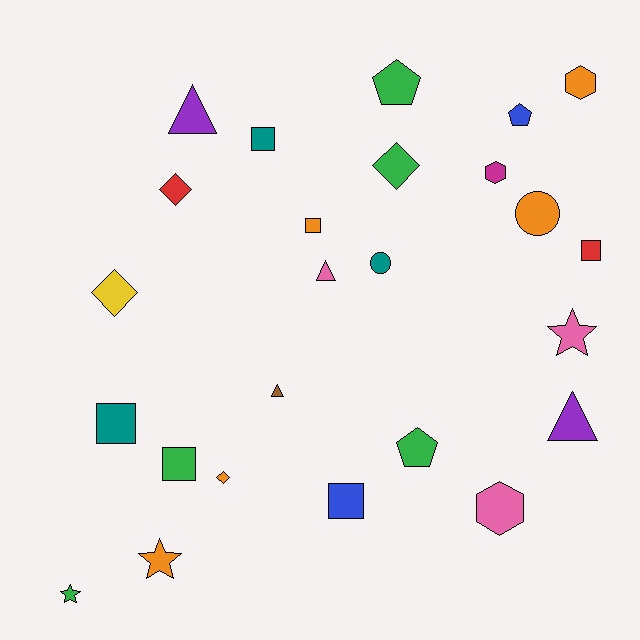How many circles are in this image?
There are 2 circles.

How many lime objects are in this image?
There are no lime objects.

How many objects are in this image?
There are 25 objects.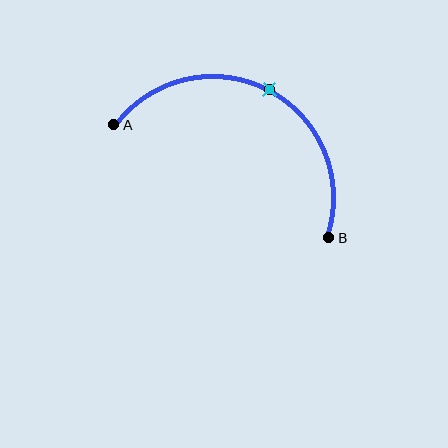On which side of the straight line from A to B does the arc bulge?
The arc bulges above the straight line connecting A and B.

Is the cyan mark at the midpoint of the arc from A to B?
Yes. The cyan mark lies on the arc at equal arc-length from both A and B — it is the arc midpoint.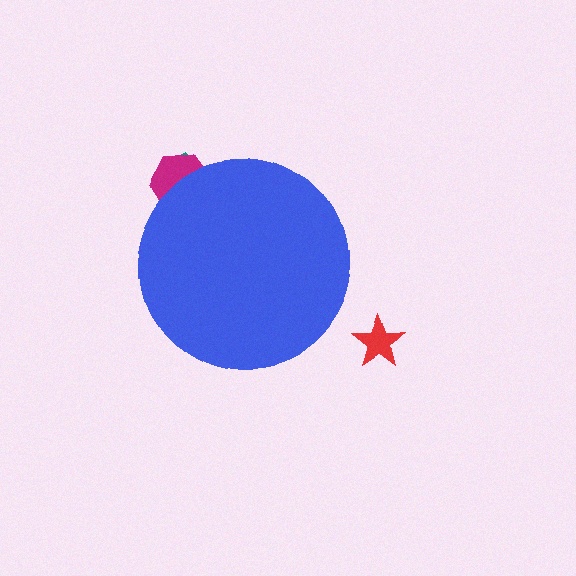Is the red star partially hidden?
No, the red star is fully visible.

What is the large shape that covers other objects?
A blue circle.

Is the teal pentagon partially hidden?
Yes, the teal pentagon is partially hidden behind the blue circle.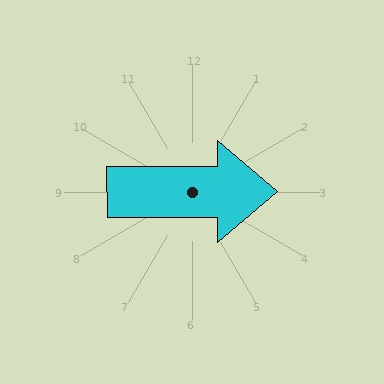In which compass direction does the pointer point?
East.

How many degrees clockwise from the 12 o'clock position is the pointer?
Approximately 90 degrees.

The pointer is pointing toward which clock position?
Roughly 3 o'clock.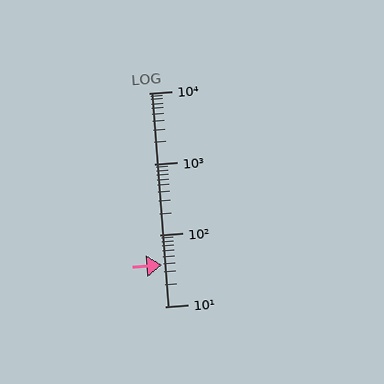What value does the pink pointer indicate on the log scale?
The pointer indicates approximately 38.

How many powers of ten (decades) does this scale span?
The scale spans 3 decades, from 10 to 10000.